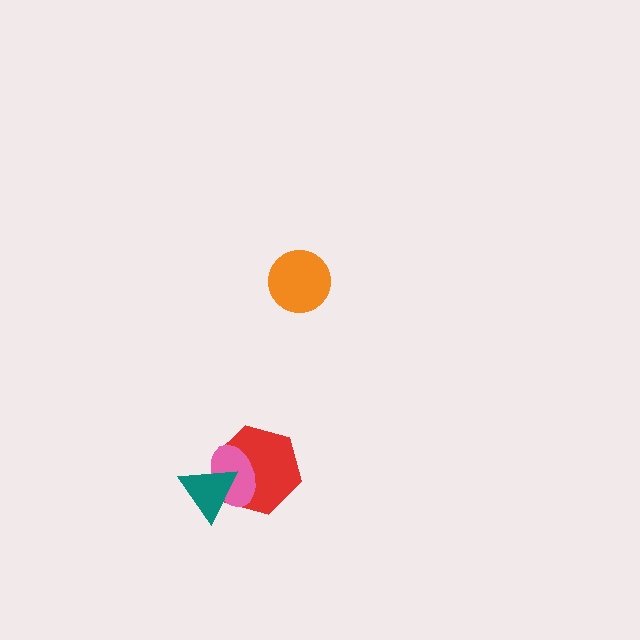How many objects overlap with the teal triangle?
2 objects overlap with the teal triangle.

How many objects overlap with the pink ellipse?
2 objects overlap with the pink ellipse.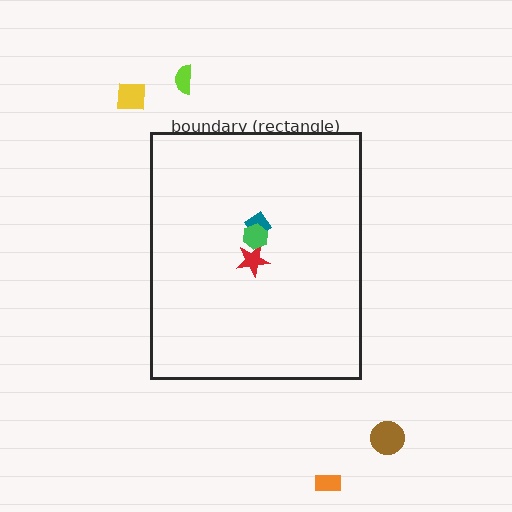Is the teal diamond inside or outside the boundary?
Inside.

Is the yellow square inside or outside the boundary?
Outside.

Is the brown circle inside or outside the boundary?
Outside.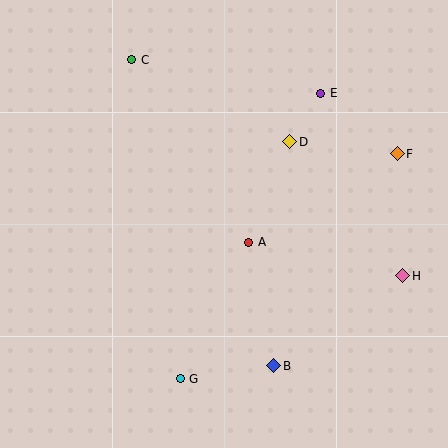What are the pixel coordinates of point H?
Point H is at (403, 276).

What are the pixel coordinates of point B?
Point B is at (274, 366).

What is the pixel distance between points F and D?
The distance between F and D is 108 pixels.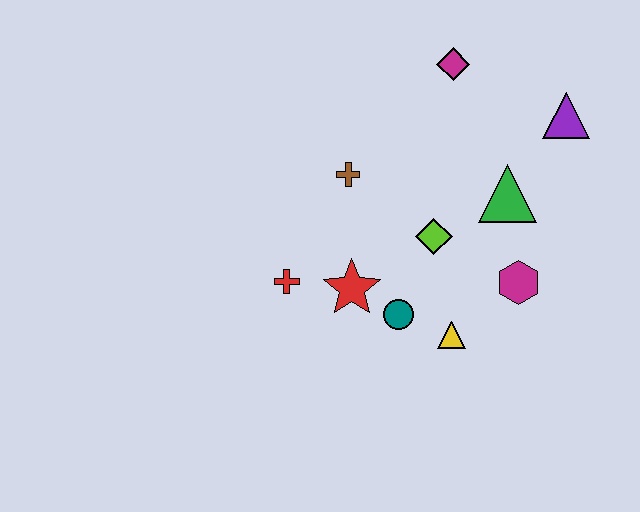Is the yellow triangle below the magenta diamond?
Yes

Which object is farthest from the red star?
The purple triangle is farthest from the red star.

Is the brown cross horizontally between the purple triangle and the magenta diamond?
No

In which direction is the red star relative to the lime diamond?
The red star is to the left of the lime diamond.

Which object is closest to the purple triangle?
The green triangle is closest to the purple triangle.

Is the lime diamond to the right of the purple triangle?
No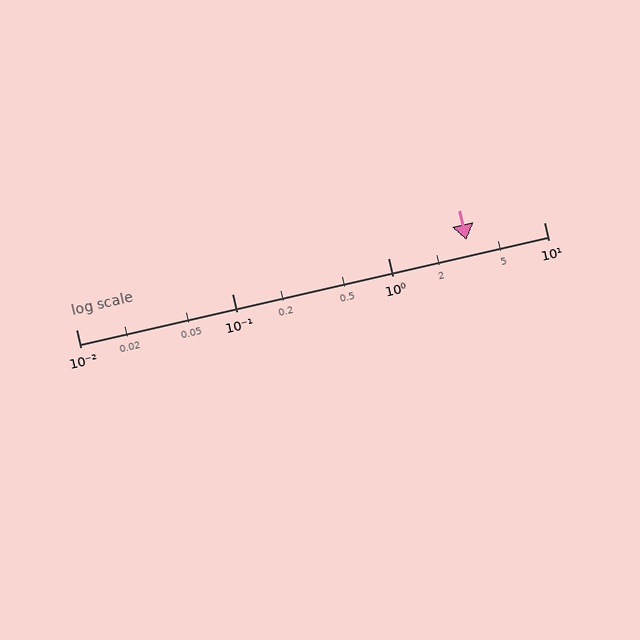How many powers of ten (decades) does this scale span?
The scale spans 3 decades, from 0.01 to 10.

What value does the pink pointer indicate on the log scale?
The pointer indicates approximately 3.2.